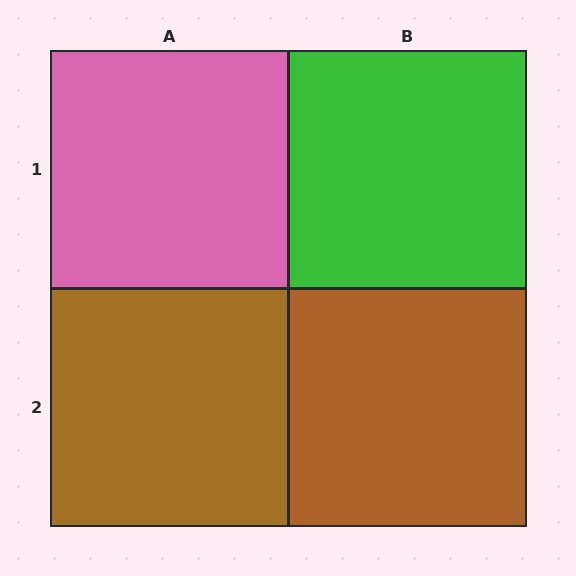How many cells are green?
1 cell is green.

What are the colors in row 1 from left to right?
Pink, green.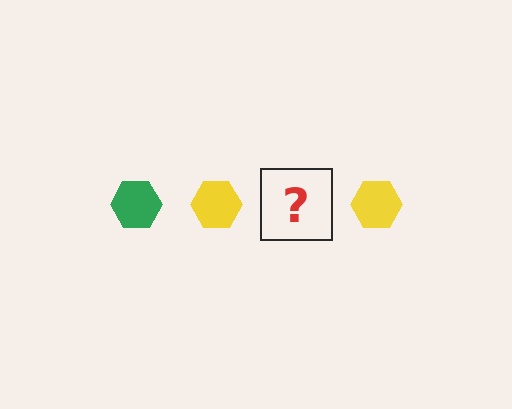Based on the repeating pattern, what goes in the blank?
The blank should be a green hexagon.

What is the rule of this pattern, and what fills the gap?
The rule is that the pattern cycles through green, yellow hexagons. The gap should be filled with a green hexagon.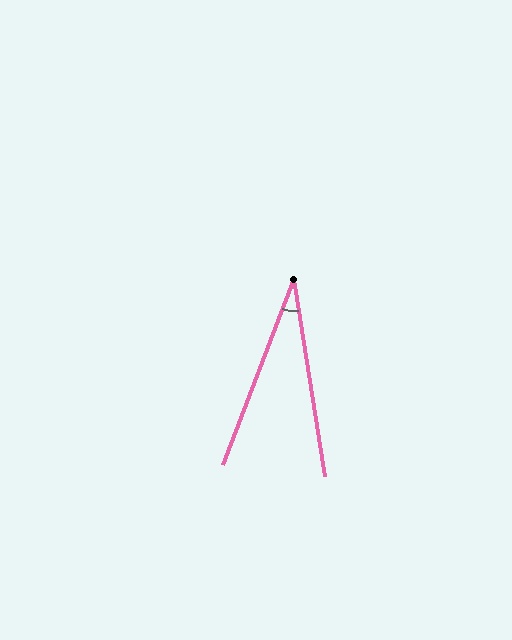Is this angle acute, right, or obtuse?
It is acute.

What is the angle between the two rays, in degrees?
Approximately 30 degrees.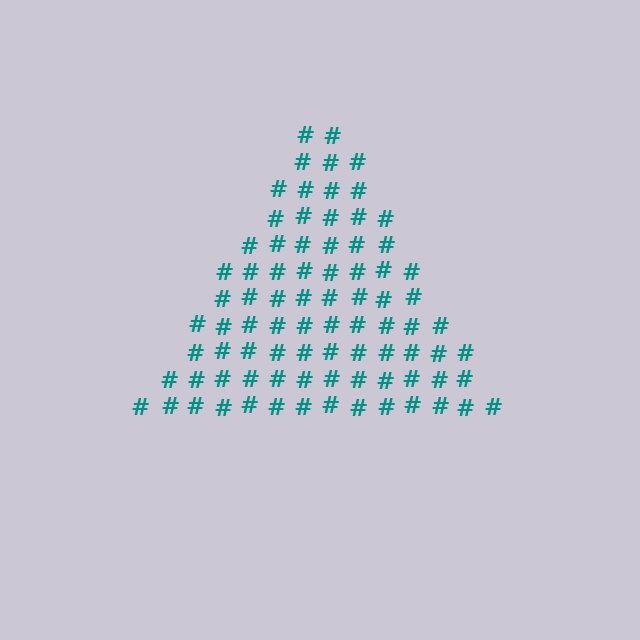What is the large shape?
The large shape is a triangle.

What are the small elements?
The small elements are hash symbols.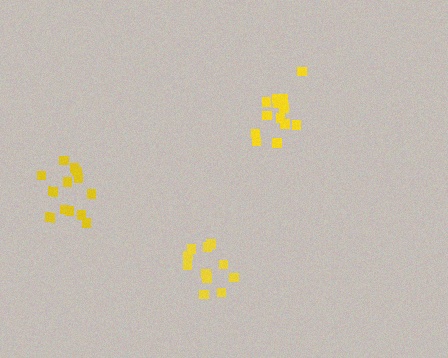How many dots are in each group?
Group 1: 11 dots, Group 2: 13 dots, Group 3: 13 dots (37 total).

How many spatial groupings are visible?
There are 3 spatial groupings.